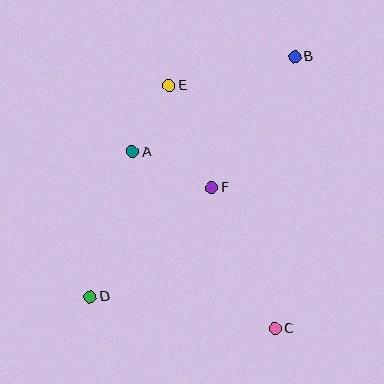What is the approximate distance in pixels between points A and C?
The distance between A and C is approximately 227 pixels.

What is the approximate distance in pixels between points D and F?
The distance between D and F is approximately 163 pixels.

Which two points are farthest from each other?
Points B and D are farthest from each other.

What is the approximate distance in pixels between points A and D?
The distance between A and D is approximately 151 pixels.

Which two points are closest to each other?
Points A and E are closest to each other.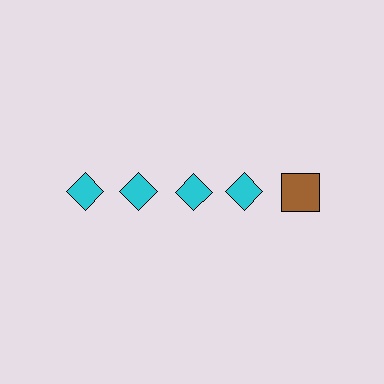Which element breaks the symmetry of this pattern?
The brown square in the top row, rightmost column breaks the symmetry. All other shapes are cyan diamonds.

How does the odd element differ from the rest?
It differs in both color (brown instead of cyan) and shape (square instead of diamond).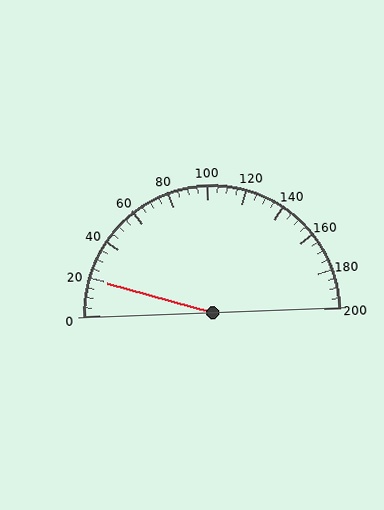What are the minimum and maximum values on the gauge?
The gauge ranges from 0 to 200.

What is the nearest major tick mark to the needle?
The nearest major tick mark is 20.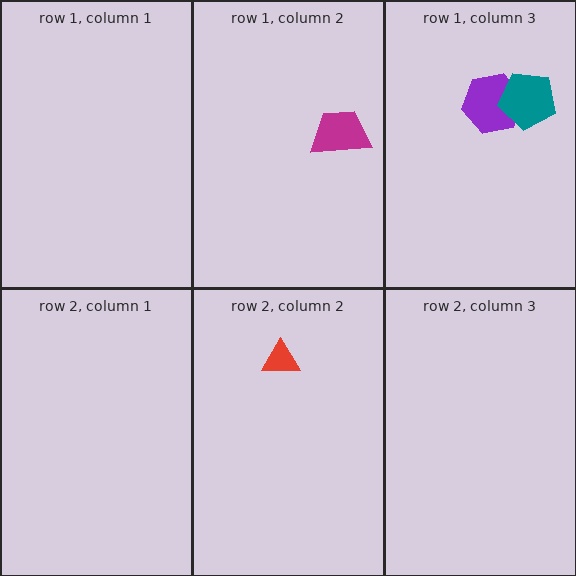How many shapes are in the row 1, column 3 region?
2.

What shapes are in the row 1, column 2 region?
The magenta trapezoid.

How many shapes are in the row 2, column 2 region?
1.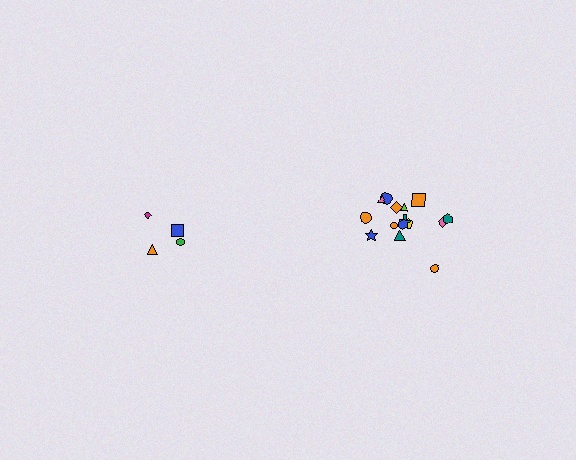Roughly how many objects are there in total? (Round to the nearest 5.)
Roughly 20 objects in total.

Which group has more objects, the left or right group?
The right group.